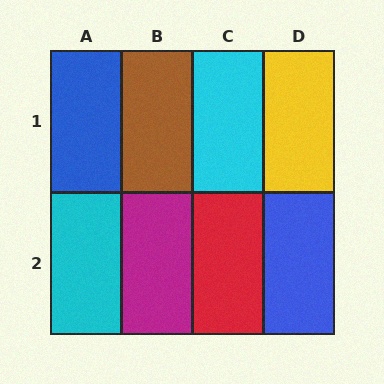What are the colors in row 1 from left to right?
Blue, brown, cyan, yellow.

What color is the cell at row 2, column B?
Magenta.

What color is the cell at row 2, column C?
Red.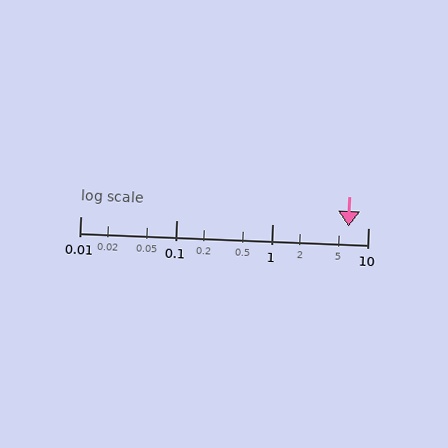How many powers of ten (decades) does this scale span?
The scale spans 3 decades, from 0.01 to 10.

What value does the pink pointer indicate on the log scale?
The pointer indicates approximately 6.2.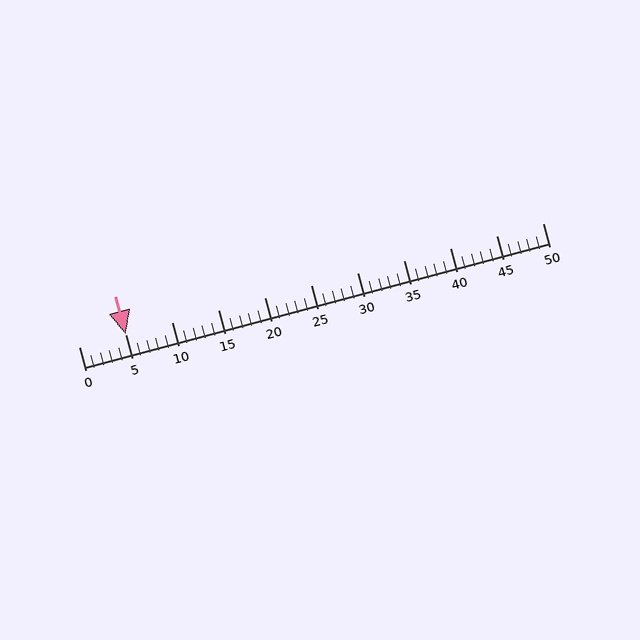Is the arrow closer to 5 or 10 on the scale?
The arrow is closer to 5.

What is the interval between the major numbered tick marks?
The major tick marks are spaced 5 units apart.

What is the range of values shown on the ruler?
The ruler shows values from 0 to 50.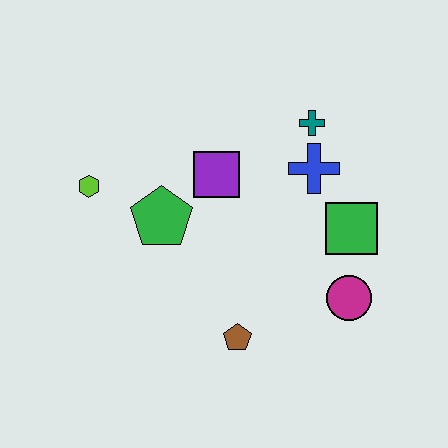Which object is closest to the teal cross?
The blue cross is closest to the teal cross.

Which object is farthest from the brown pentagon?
The teal cross is farthest from the brown pentagon.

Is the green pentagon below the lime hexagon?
Yes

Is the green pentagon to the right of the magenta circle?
No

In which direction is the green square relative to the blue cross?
The green square is below the blue cross.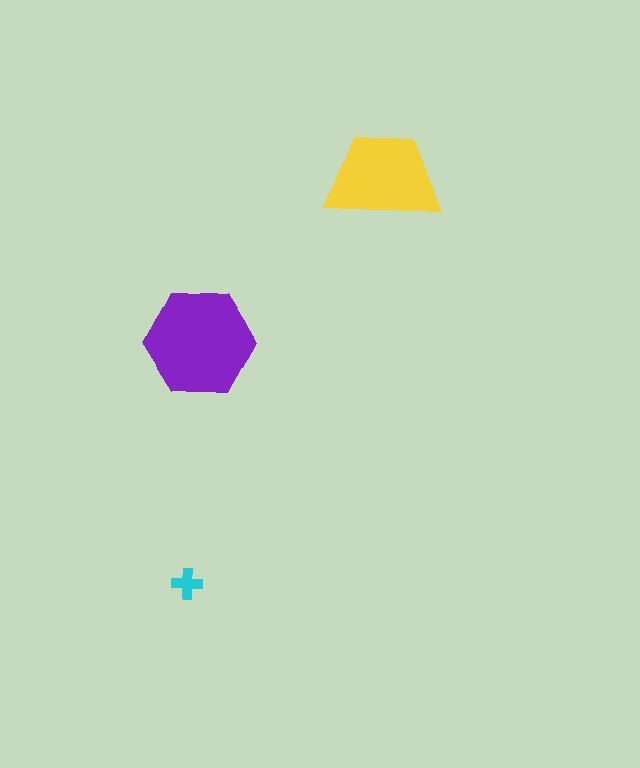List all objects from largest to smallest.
The purple hexagon, the yellow trapezoid, the cyan cross.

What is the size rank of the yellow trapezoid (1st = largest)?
2nd.